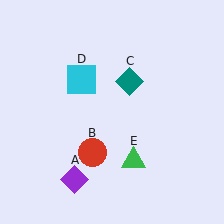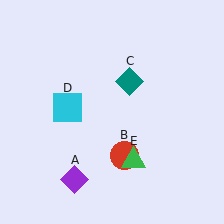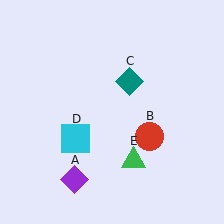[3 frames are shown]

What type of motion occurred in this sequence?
The red circle (object B), cyan square (object D) rotated counterclockwise around the center of the scene.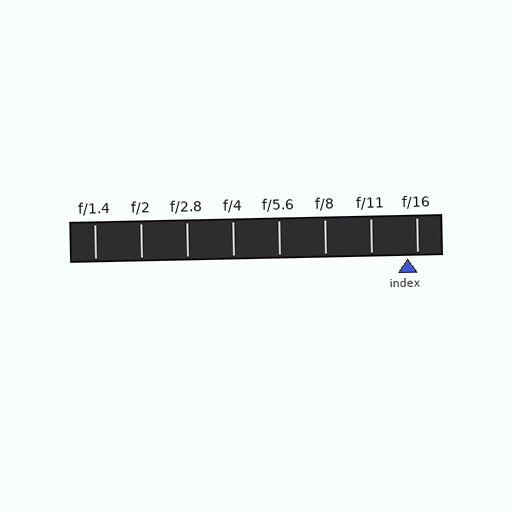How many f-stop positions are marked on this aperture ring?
There are 8 f-stop positions marked.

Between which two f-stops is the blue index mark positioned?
The index mark is between f/11 and f/16.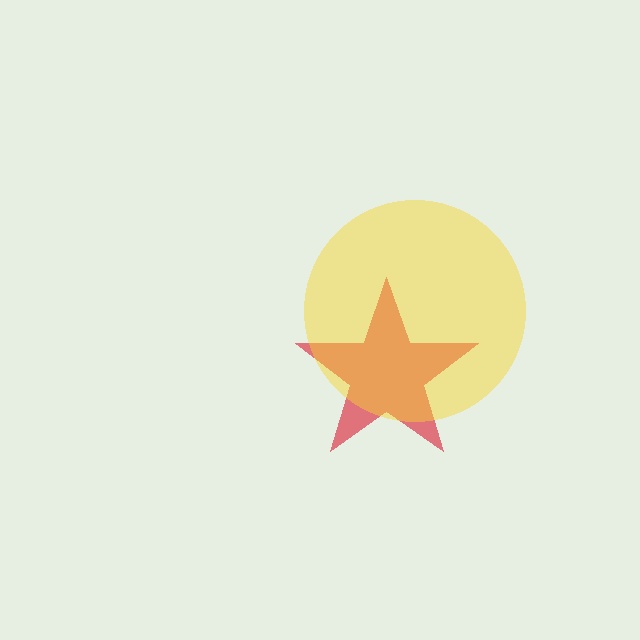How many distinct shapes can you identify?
There are 2 distinct shapes: a red star, a yellow circle.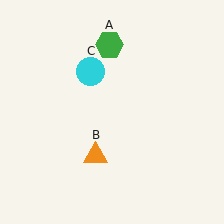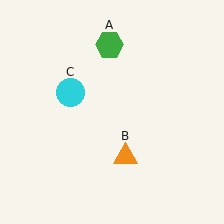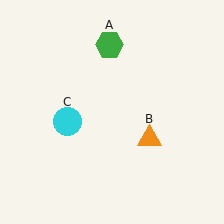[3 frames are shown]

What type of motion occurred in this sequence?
The orange triangle (object B), cyan circle (object C) rotated counterclockwise around the center of the scene.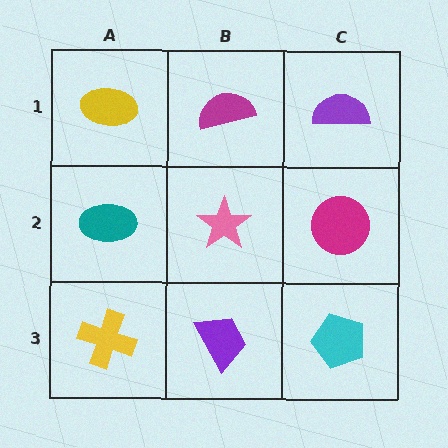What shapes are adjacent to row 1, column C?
A magenta circle (row 2, column C), a magenta semicircle (row 1, column B).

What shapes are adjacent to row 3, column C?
A magenta circle (row 2, column C), a purple trapezoid (row 3, column B).